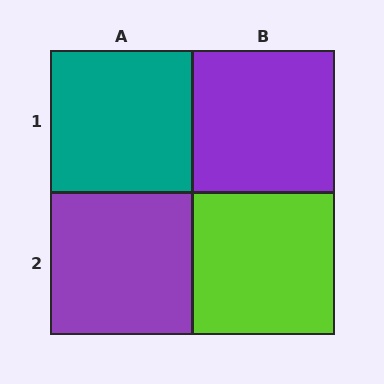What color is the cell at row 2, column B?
Lime.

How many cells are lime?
1 cell is lime.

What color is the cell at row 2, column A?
Purple.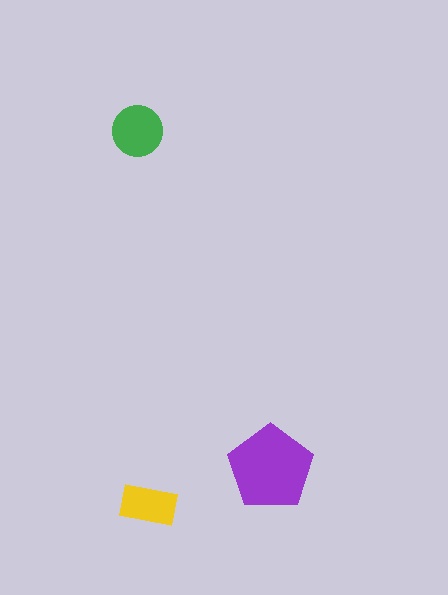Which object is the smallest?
The yellow rectangle.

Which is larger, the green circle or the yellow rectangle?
The green circle.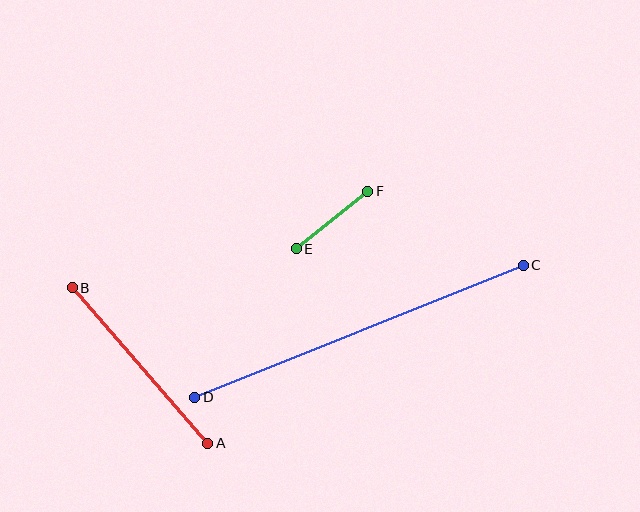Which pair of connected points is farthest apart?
Points C and D are farthest apart.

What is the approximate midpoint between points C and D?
The midpoint is at approximately (359, 331) pixels.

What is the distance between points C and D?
The distance is approximately 354 pixels.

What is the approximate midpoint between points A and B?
The midpoint is at approximately (140, 366) pixels.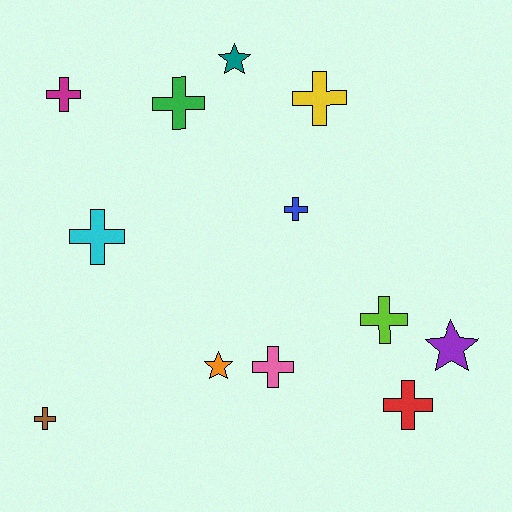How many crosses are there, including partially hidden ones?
There are 9 crosses.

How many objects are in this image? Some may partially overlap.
There are 12 objects.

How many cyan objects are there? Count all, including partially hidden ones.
There is 1 cyan object.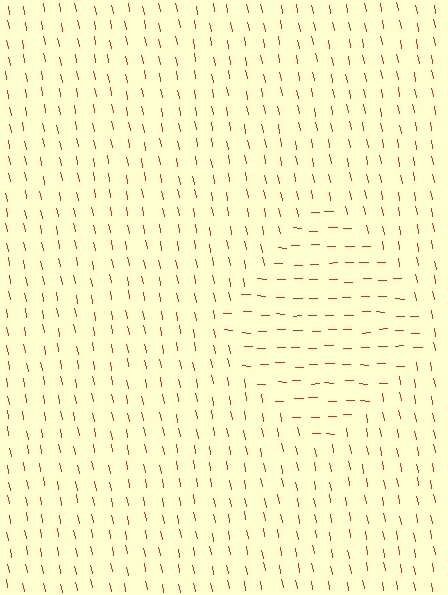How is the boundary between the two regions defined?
The boundary is defined purely by a change in line orientation (approximately 78 degrees difference). All lines are the same color and thickness.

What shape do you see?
I see a diamond.